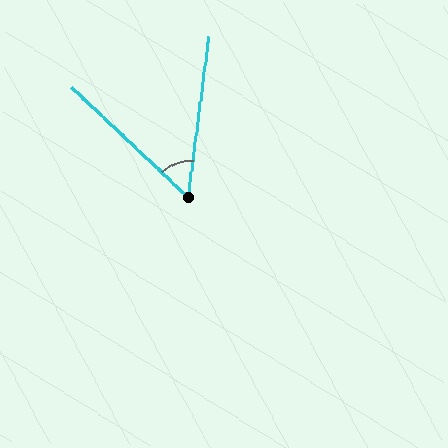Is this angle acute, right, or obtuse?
It is acute.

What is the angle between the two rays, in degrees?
Approximately 54 degrees.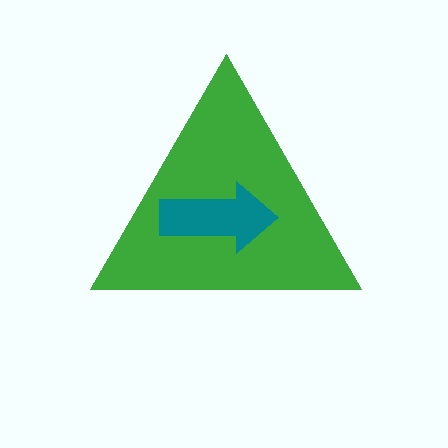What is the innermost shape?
The teal arrow.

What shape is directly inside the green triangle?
The teal arrow.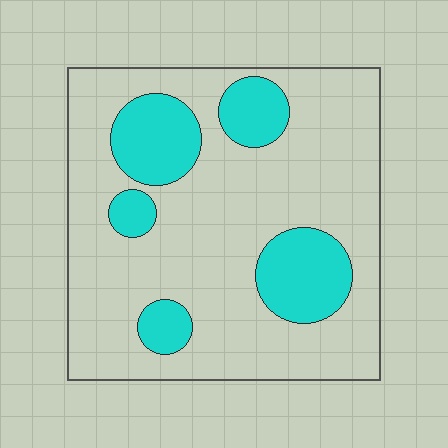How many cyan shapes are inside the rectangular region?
5.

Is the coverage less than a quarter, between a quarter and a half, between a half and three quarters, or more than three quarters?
Less than a quarter.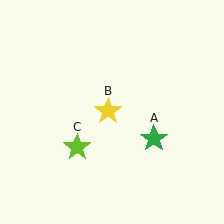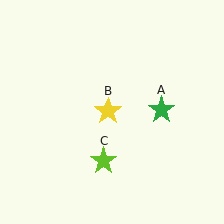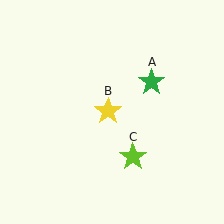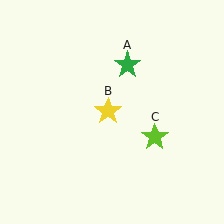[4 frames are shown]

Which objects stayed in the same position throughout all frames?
Yellow star (object B) remained stationary.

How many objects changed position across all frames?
2 objects changed position: green star (object A), lime star (object C).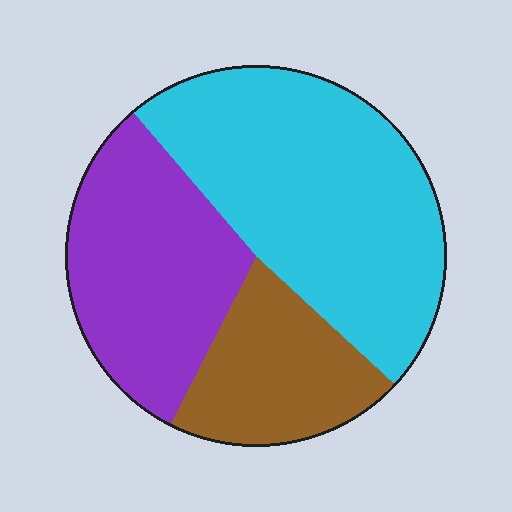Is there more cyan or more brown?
Cyan.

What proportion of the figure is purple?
Purple takes up about one third (1/3) of the figure.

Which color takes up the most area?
Cyan, at roughly 50%.